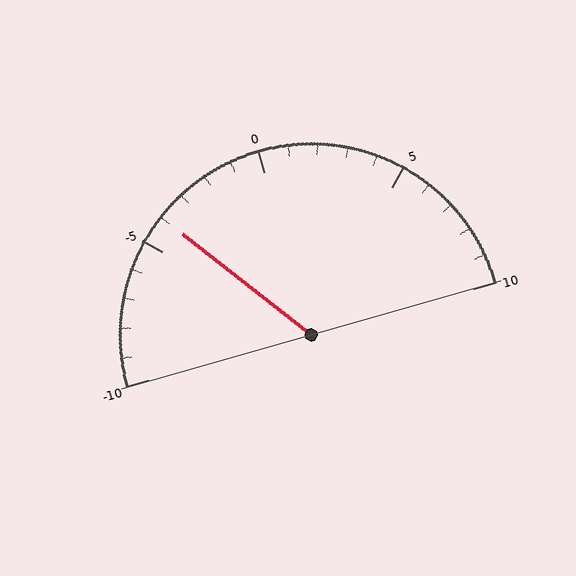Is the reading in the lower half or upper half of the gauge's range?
The reading is in the lower half of the range (-10 to 10).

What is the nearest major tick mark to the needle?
The nearest major tick mark is -5.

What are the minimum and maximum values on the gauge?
The gauge ranges from -10 to 10.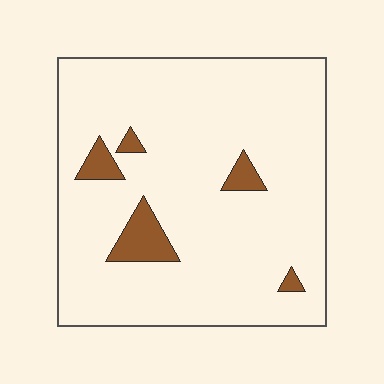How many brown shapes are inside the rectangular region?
5.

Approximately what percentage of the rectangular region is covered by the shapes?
Approximately 10%.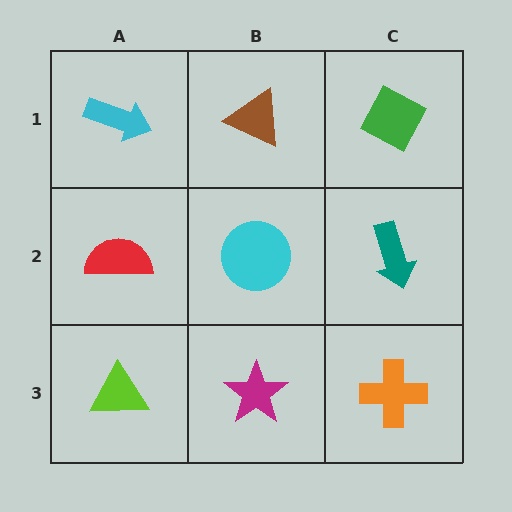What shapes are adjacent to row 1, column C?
A teal arrow (row 2, column C), a brown triangle (row 1, column B).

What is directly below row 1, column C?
A teal arrow.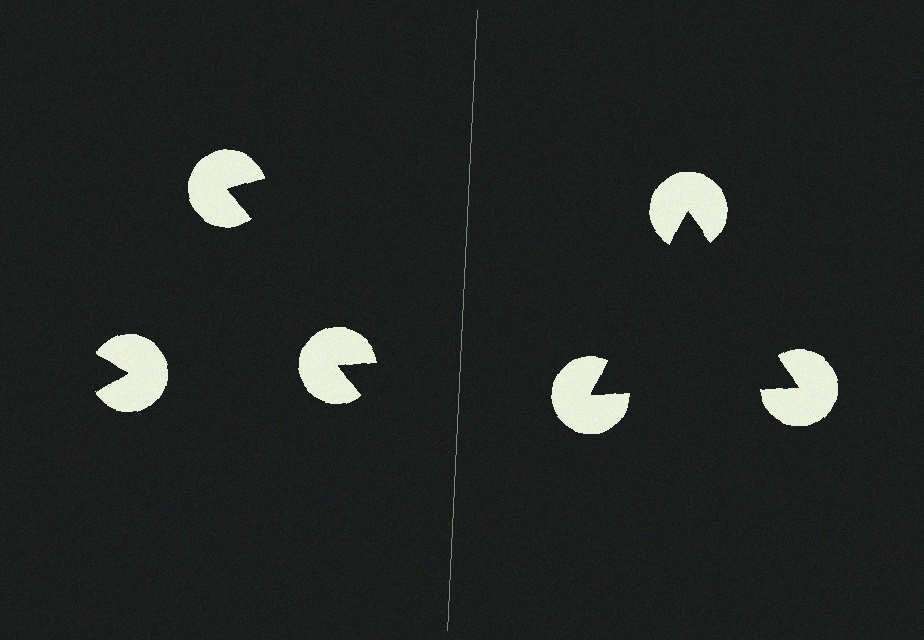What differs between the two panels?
The pac-man discs are positioned identically on both sides; only the wedge orientations differ. On the right they align to a triangle; on the left they are misaligned.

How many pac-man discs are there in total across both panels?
6 — 3 on each side.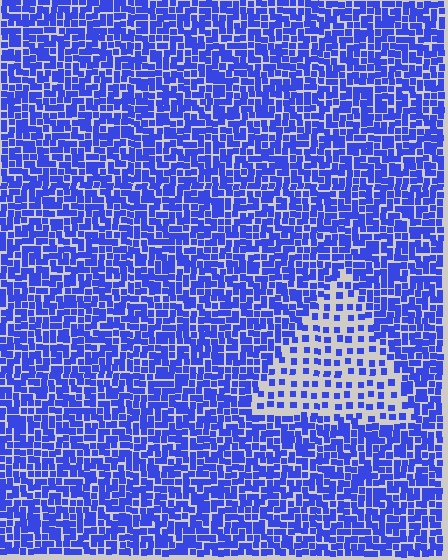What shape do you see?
I see a triangle.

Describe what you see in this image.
The image contains small blue elements arranged at two different densities. A triangle-shaped region is visible where the elements are less densely packed than the surrounding area.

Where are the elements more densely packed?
The elements are more densely packed outside the triangle boundary.